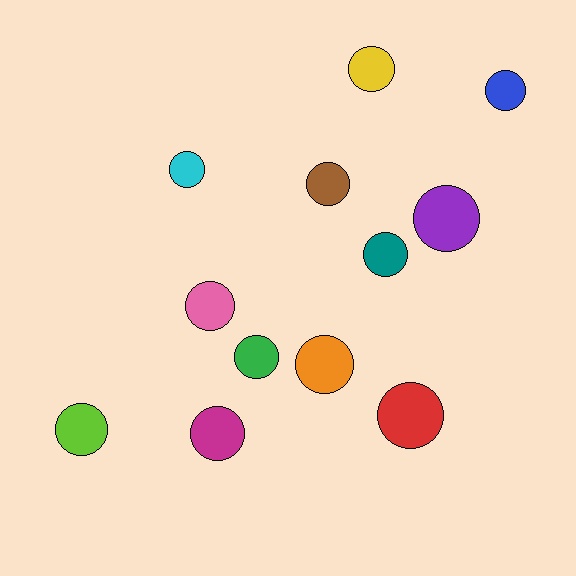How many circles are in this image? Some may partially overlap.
There are 12 circles.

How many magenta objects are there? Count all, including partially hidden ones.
There is 1 magenta object.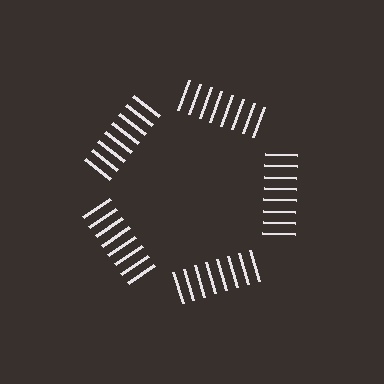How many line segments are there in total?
40 — 8 along each of the 5 edges.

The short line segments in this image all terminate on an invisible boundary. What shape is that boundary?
An illusory pentagon — the line segments terminate on its edges but no continuous stroke is drawn.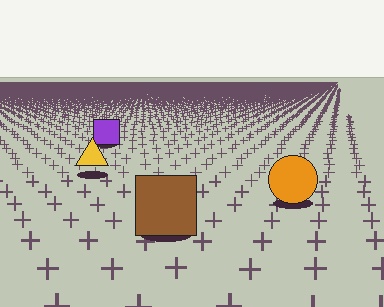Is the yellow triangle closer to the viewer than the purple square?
Yes. The yellow triangle is closer — you can tell from the texture gradient: the ground texture is coarser near it.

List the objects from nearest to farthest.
From nearest to farthest: the brown square, the orange circle, the yellow triangle, the purple square.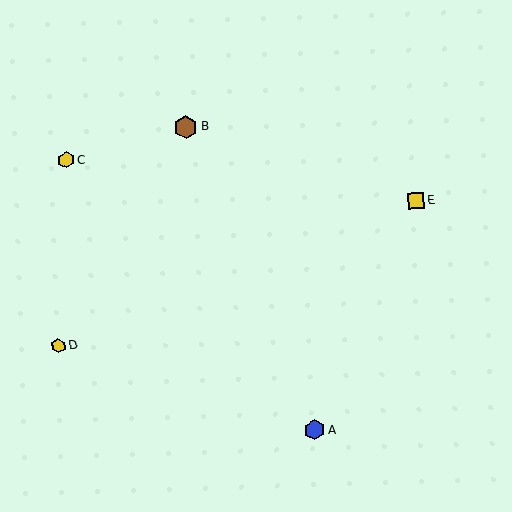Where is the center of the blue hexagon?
The center of the blue hexagon is at (315, 430).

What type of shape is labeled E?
Shape E is a yellow square.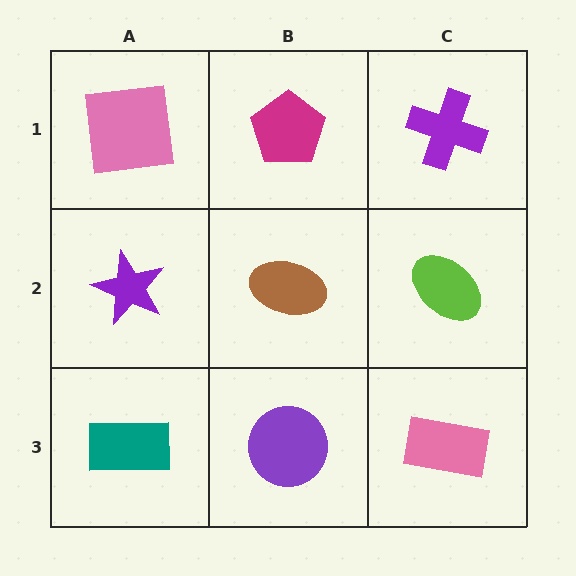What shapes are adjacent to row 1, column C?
A lime ellipse (row 2, column C), a magenta pentagon (row 1, column B).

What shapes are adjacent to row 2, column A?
A pink square (row 1, column A), a teal rectangle (row 3, column A), a brown ellipse (row 2, column B).